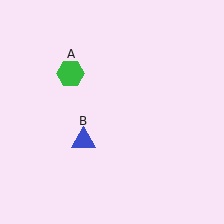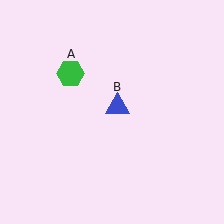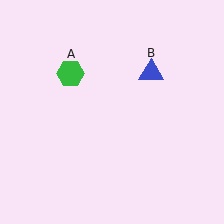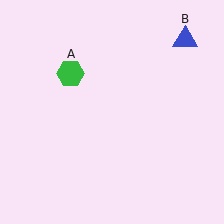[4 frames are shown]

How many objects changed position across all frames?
1 object changed position: blue triangle (object B).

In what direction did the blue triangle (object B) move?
The blue triangle (object B) moved up and to the right.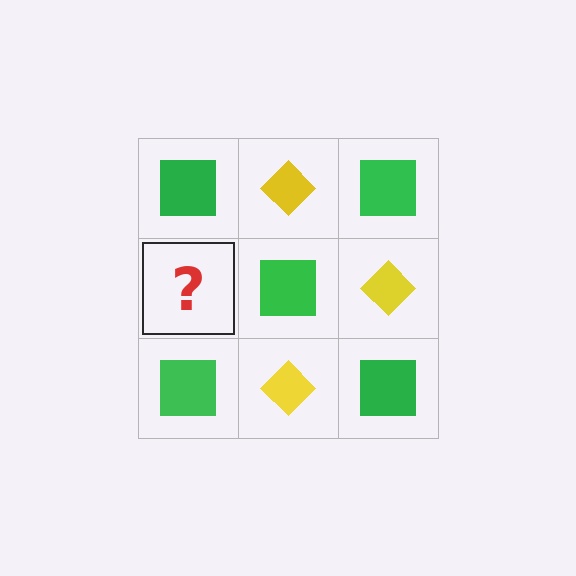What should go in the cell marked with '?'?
The missing cell should contain a yellow diamond.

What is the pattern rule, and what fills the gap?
The rule is that it alternates green square and yellow diamond in a checkerboard pattern. The gap should be filled with a yellow diamond.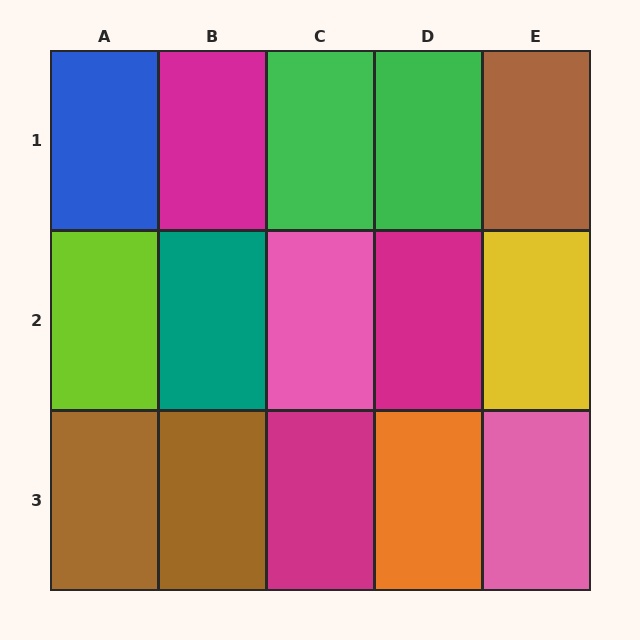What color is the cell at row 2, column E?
Yellow.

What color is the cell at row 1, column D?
Green.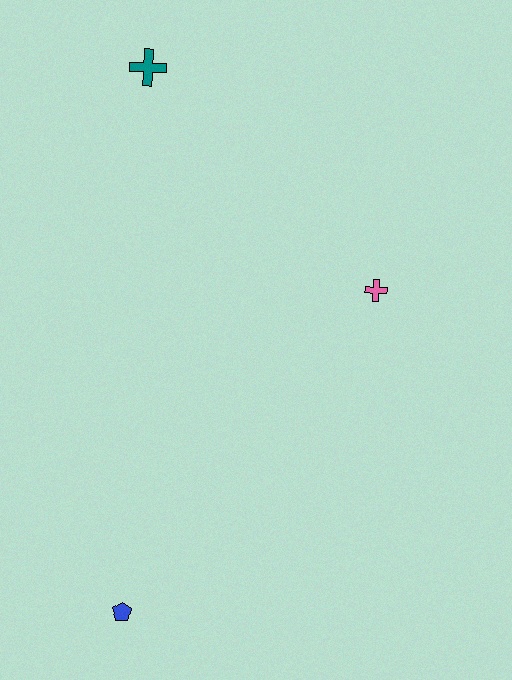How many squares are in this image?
There are no squares.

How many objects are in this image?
There are 3 objects.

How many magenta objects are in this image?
There are no magenta objects.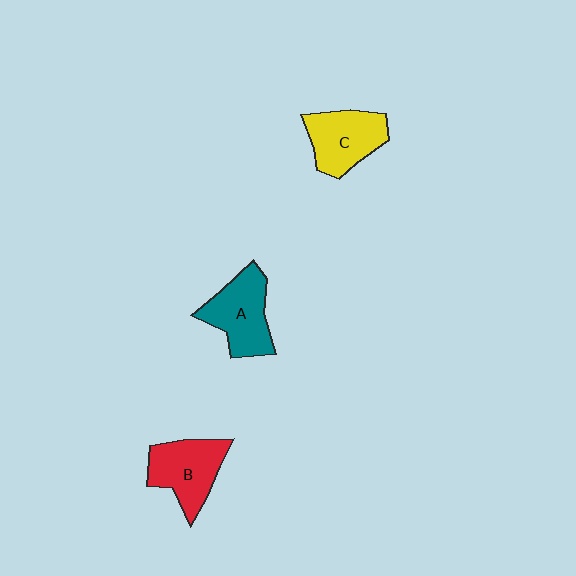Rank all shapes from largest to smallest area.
From largest to smallest: A (teal), B (red), C (yellow).